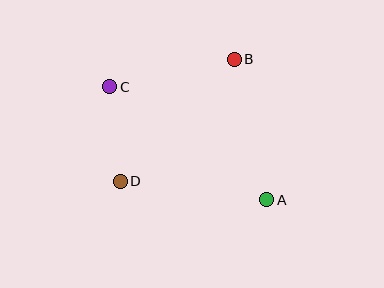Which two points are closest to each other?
Points C and D are closest to each other.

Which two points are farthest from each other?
Points A and C are farthest from each other.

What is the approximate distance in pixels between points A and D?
The distance between A and D is approximately 148 pixels.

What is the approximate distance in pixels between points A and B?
The distance between A and B is approximately 145 pixels.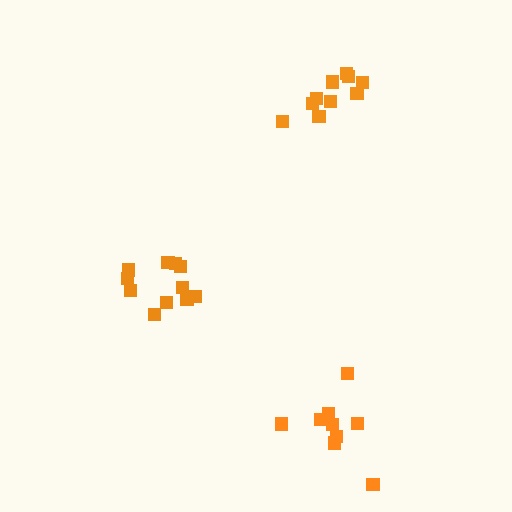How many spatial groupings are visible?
There are 3 spatial groupings.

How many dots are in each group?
Group 1: 10 dots, Group 2: 11 dots, Group 3: 9 dots (30 total).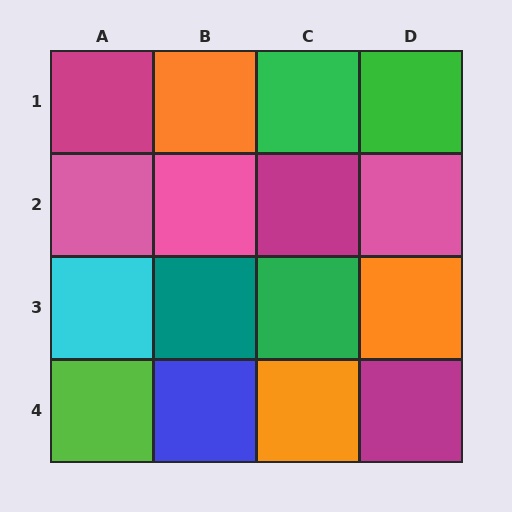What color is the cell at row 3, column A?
Cyan.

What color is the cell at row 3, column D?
Orange.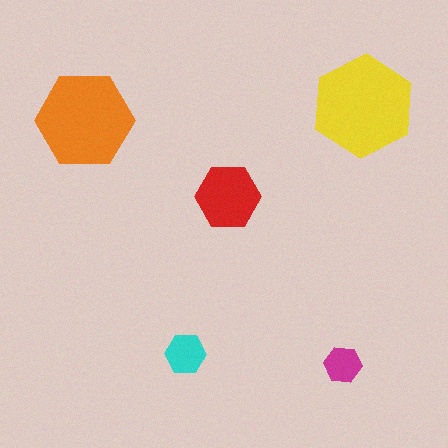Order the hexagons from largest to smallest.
the yellow one, the orange one, the red one, the cyan one, the magenta one.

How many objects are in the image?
There are 5 objects in the image.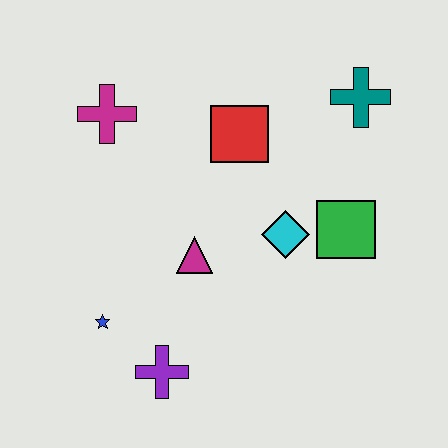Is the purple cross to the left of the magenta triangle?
Yes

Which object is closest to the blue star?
The purple cross is closest to the blue star.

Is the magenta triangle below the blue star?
No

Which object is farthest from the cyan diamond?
The magenta cross is farthest from the cyan diamond.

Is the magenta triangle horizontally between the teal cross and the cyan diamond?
No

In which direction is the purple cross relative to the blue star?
The purple cross is to the right of the blue star.